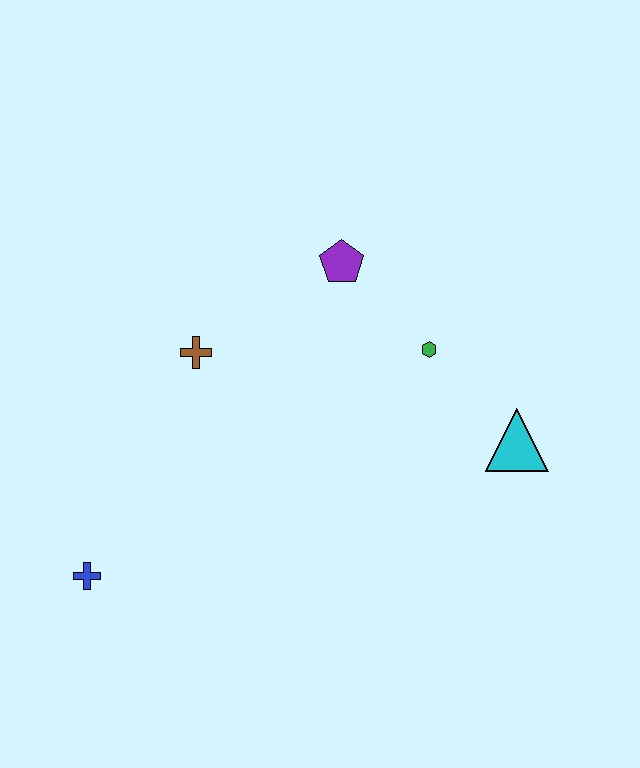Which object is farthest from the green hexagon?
The blue cross is farthest from the green hexagon.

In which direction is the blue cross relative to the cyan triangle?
The blue cross is to the left of the cyan triangle.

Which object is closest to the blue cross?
The brown cross is closest to the blue cross.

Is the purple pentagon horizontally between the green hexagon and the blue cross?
Yes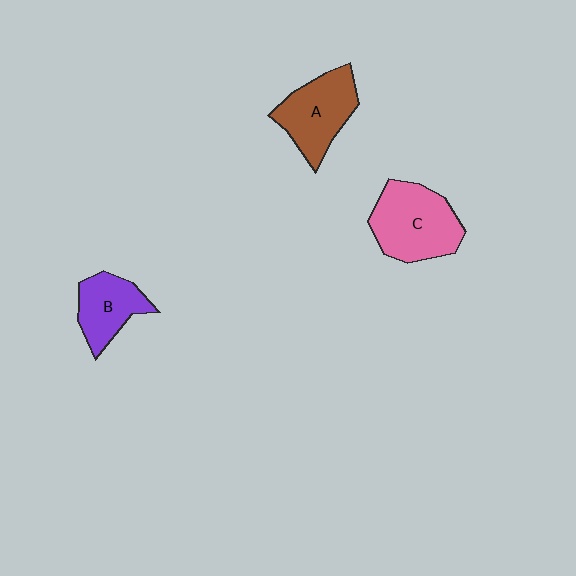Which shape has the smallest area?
Shape B (purple).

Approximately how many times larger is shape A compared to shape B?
Approximately 1.3 times.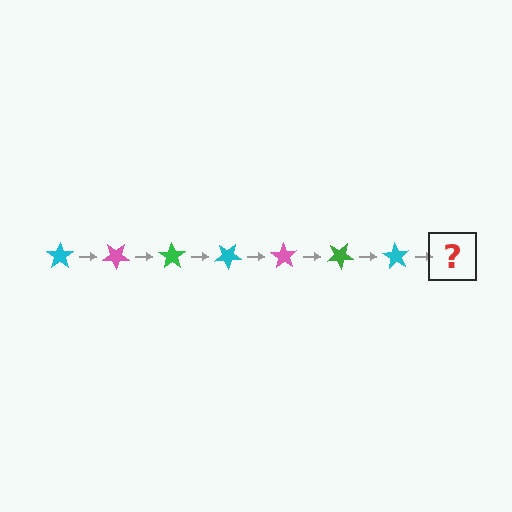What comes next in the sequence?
The next element should be a pink star, rotated 245 degrees from the start.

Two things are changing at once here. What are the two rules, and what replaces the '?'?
The two rules are that it rotates 35 degrees each step and the color cycles through cyan, pink, and green. The '?' should be a pink star, rotated 245 degrees from the start.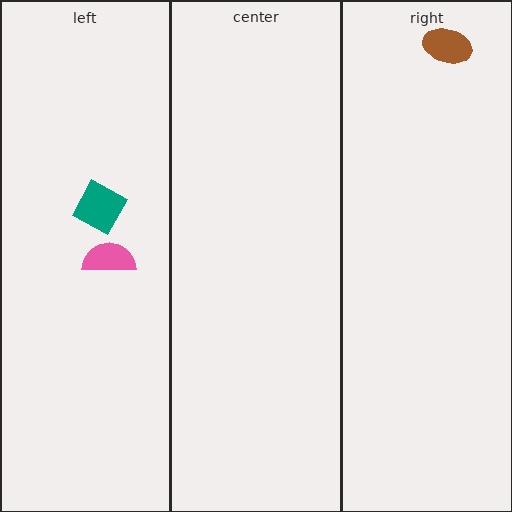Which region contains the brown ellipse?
The right region.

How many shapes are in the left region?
2.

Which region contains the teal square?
The left region.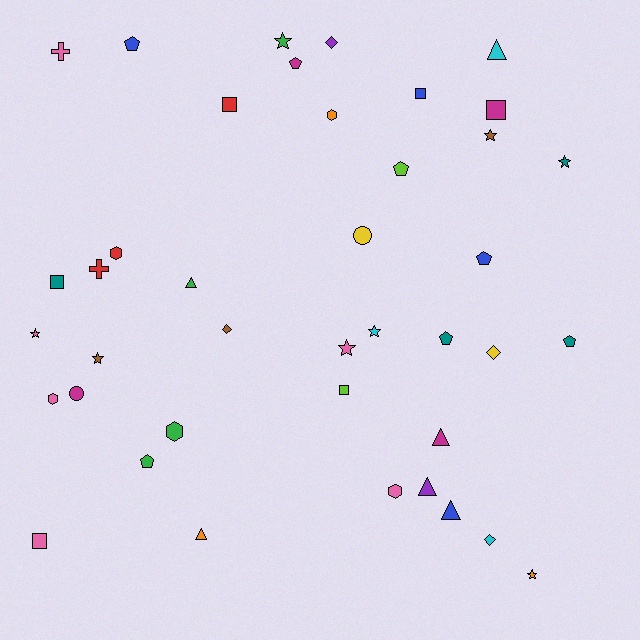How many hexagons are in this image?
There are 5 hexagons.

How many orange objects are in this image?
There are 3 orange objects.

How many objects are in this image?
There are 40 objects.